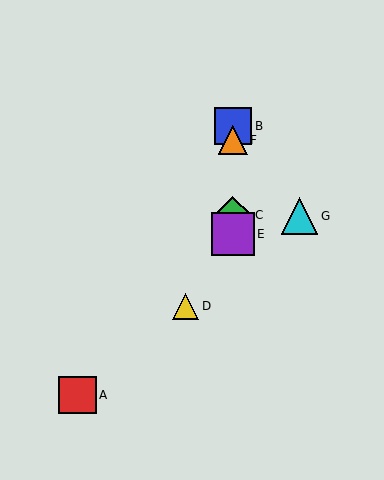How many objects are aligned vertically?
4 objects (B, C, E, F) are aligned vertically.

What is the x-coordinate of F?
Object F is at x≈233.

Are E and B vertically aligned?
Yes, both are at x≈233.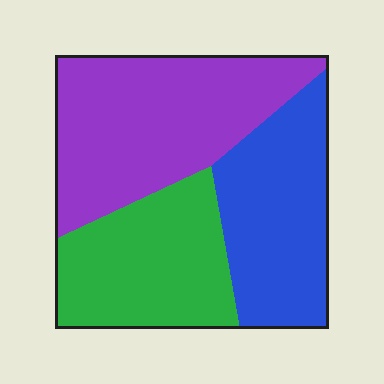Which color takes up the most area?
Purple, at roughly 40%.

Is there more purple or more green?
Purple.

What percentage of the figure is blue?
Blue takes up between a sixth and a third of the figure.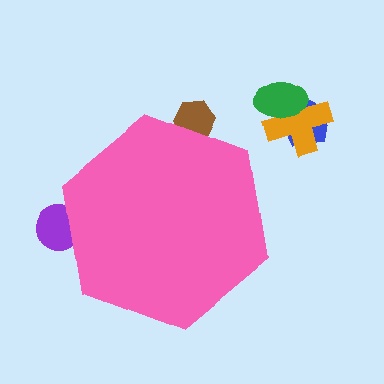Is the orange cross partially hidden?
No, the orange cross is fully visible.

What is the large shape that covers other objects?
A pink hexagon.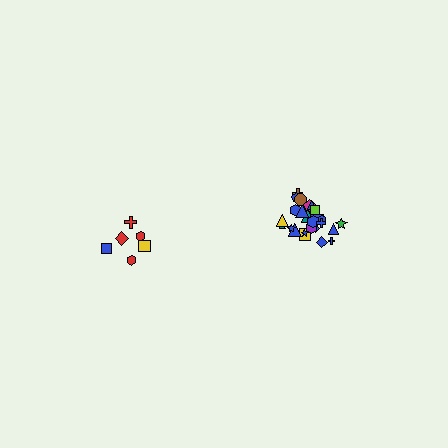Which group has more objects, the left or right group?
The right group.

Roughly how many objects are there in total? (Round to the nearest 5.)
Roughly 30 objects in total.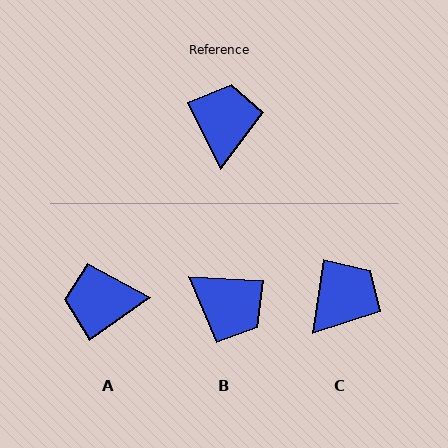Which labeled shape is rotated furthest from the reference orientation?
B, about 119 degrees away.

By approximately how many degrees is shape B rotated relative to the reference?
Approximately 119 degrees clockwise.